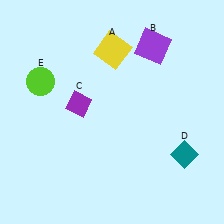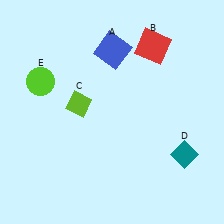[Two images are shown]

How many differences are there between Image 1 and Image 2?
There are 3 differences between the two images.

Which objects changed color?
A changed from yellow to blue. B changed from purple to red. C changed from purple to lime.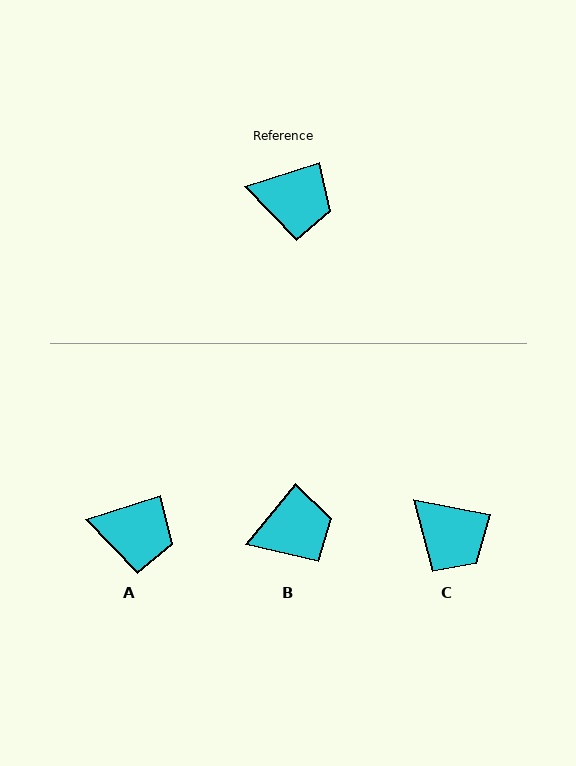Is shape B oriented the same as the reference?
No, it is off by about 33 degrees.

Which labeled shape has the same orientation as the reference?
A.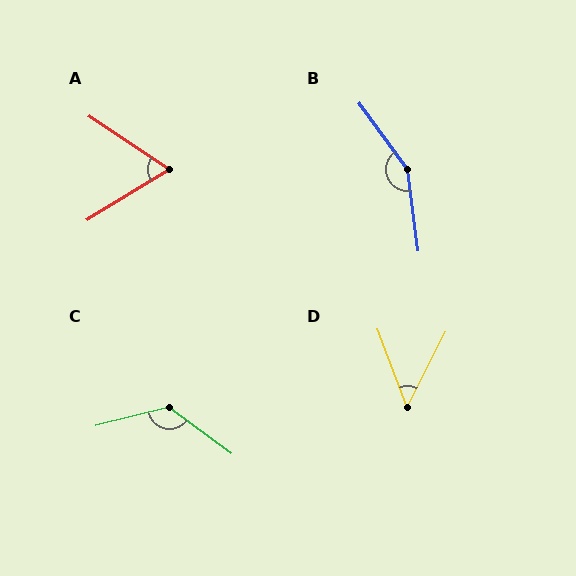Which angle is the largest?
B, at approximately 152 degrees.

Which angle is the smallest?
D, at approximately 48 degrees.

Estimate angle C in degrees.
Approximately 129 degrees.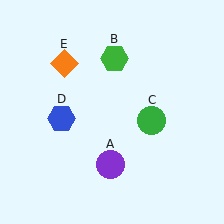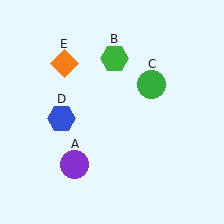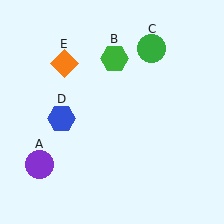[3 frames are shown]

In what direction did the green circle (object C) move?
The green circle (object C) moved up.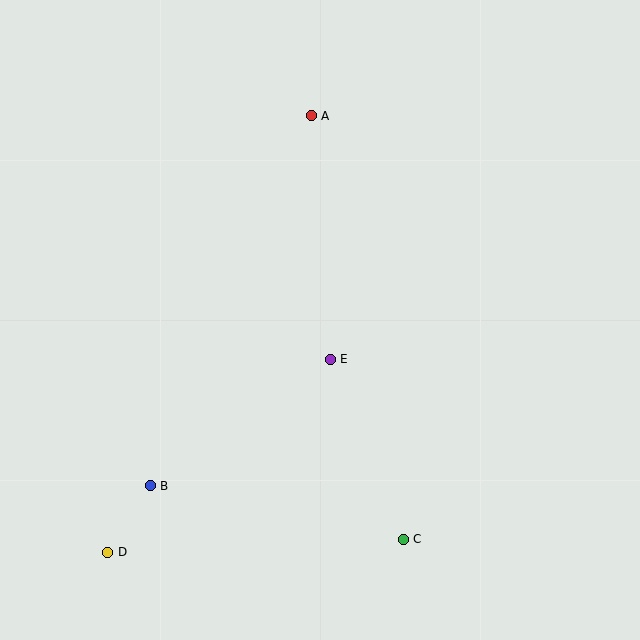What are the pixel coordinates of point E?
Point E is at (330, 359).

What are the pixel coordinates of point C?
Point C is at (403, 539).